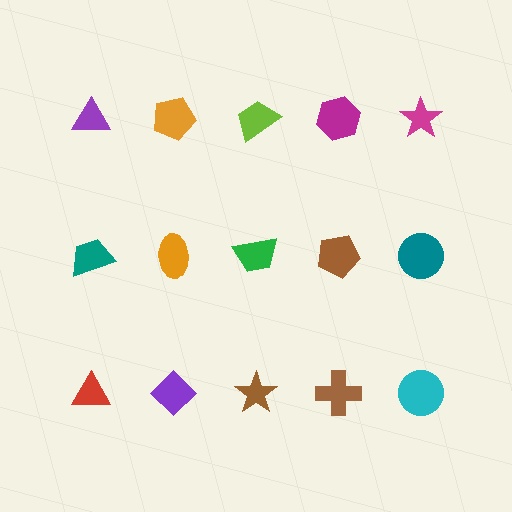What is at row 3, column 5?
A cyan circle.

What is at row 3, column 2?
A purple diamond.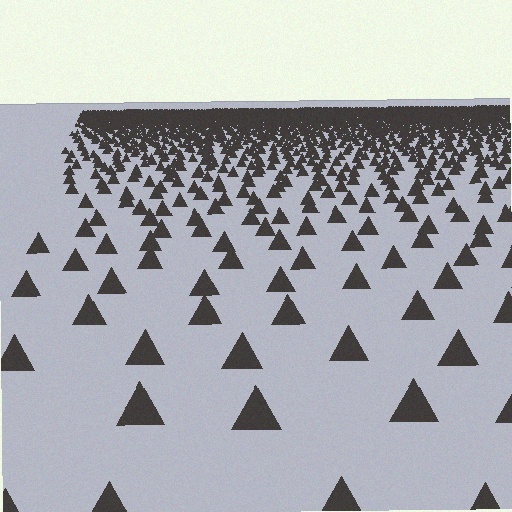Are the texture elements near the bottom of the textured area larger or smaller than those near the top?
Larger. Near the bottom, elements are closer to the viewer and appear at a bigger on-screen size.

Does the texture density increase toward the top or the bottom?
Density increases toward the top.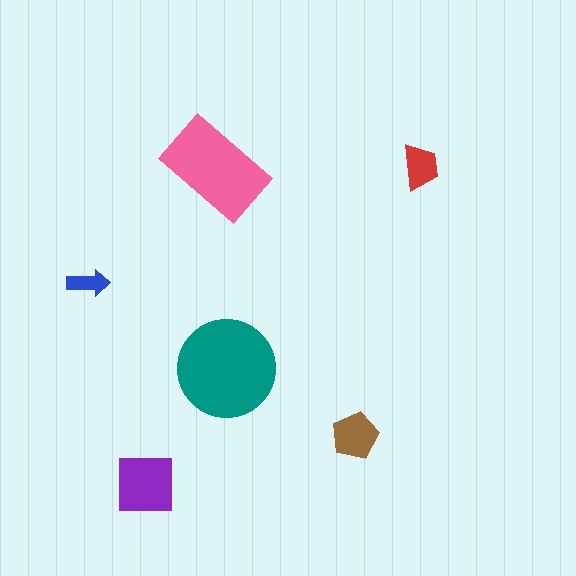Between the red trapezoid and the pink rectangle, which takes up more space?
The pink rectangle.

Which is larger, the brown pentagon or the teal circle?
The teal circle.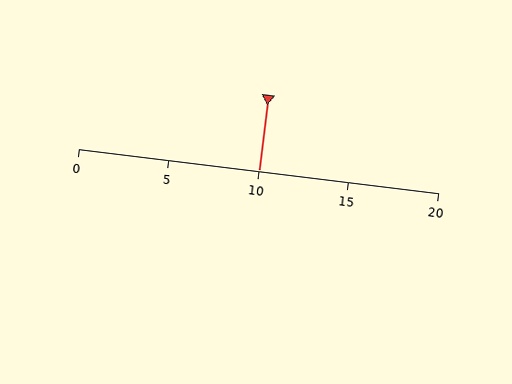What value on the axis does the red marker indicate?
The marker indicates approximately 10.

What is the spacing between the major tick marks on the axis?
The major ticks are spaced 5 apart.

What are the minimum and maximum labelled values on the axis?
The axis runs from 0 to 20.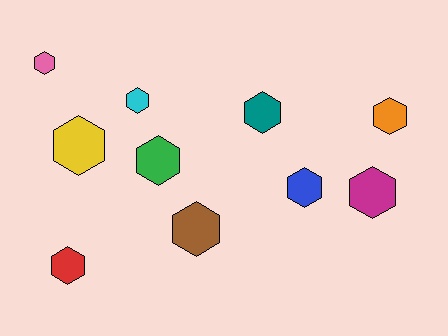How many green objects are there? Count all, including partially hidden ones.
There is 1 green object.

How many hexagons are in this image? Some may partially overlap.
There are 10 hexagons.